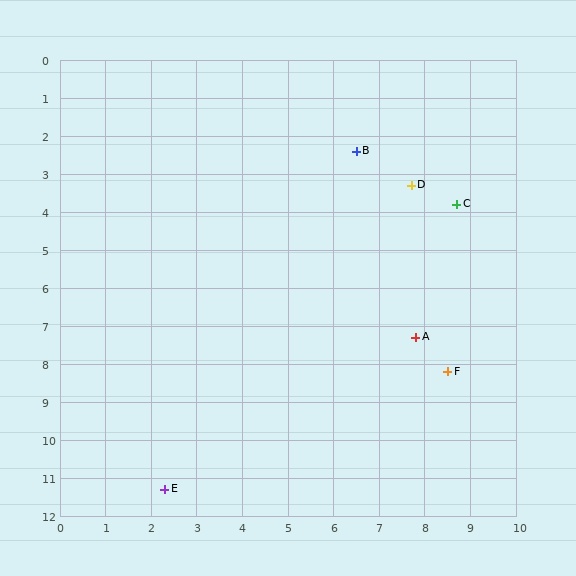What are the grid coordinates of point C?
Point C is at approximately (8.7, 3.8).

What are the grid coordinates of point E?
Point E is at approximately (2.3, 11.3).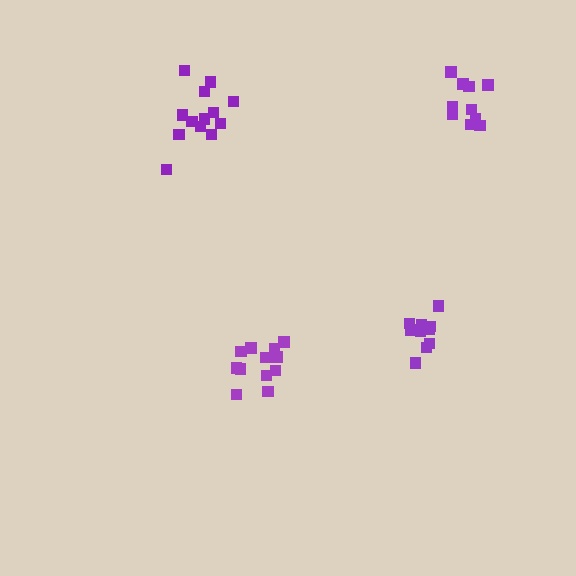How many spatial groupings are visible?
There are 4 spatial groupings.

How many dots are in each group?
Group 1: 11 dots, Group 2: 13 dots, Group 3: 11 dots, Group 4: 13 dots (48 total).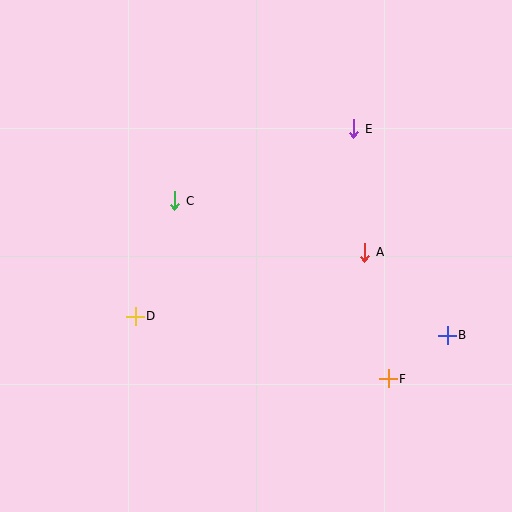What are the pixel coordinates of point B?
Point B is at (447, 335).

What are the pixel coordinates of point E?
Point E is at (354, 129).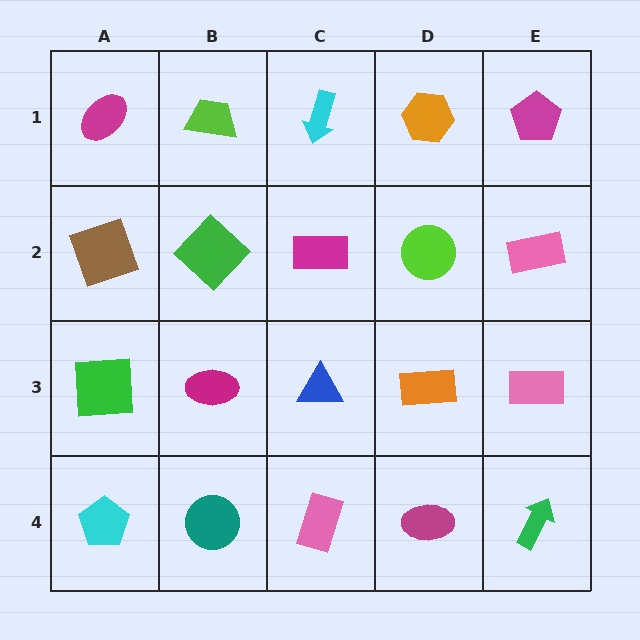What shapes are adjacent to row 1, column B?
A green diamond (row 2, column B), a magenta ellipse (row 1, column A), a cyan arrow (row 1, column C).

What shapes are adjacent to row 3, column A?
A brown square (row 2, column A), a cyan pentagon (row 4, column A), a magenta ellipse (row 3, column B).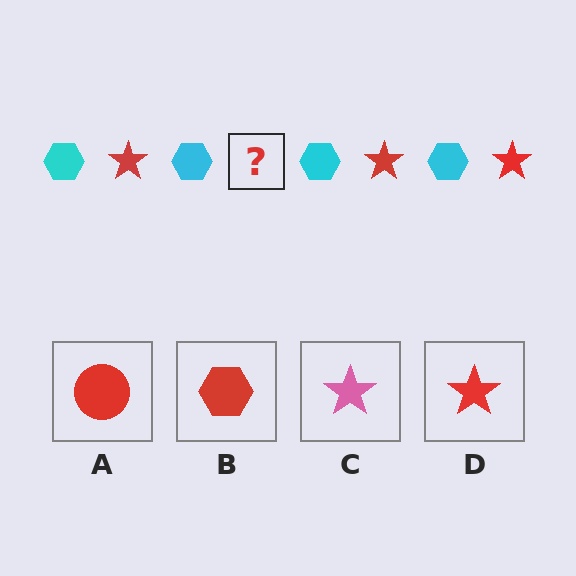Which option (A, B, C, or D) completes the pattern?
D.